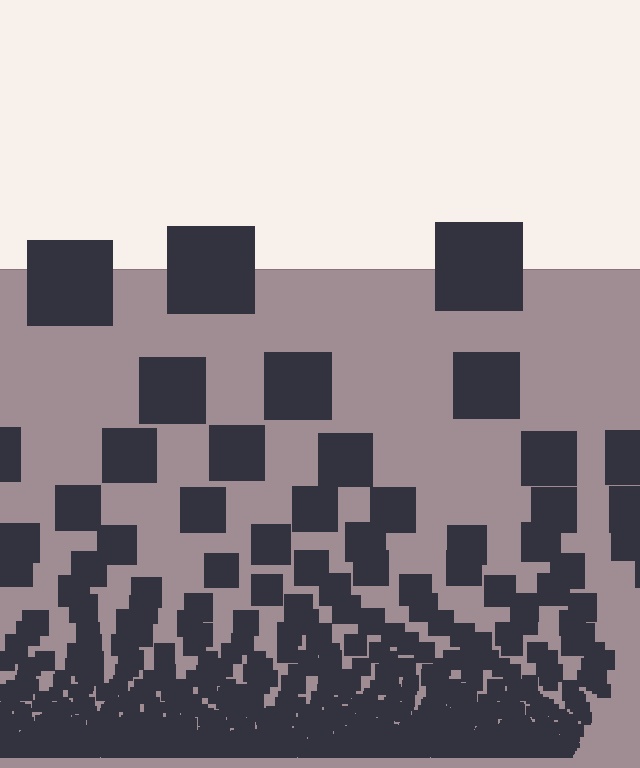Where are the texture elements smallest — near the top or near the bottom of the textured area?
Near the bottom.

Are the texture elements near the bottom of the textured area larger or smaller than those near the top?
Smaller. The gradient is inverted — elements near the bottom are smaller and denser.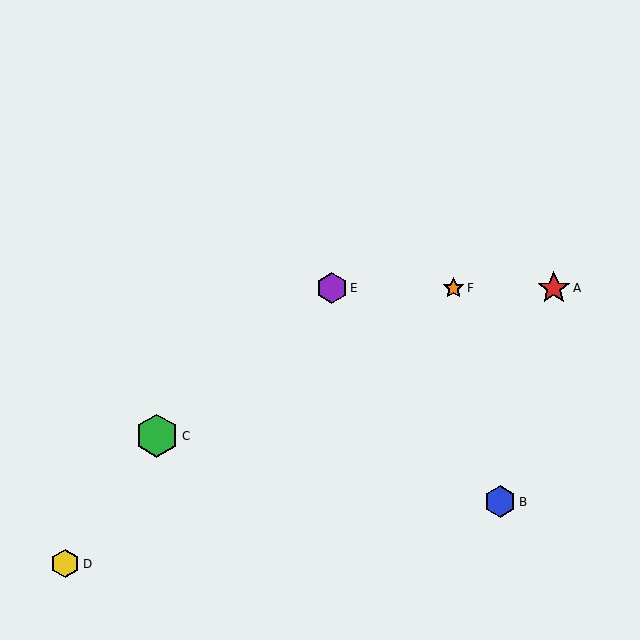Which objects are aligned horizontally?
Objects A, E, F are aligned horizontally.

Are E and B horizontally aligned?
No, E is at y≈288 and B is at y≈502.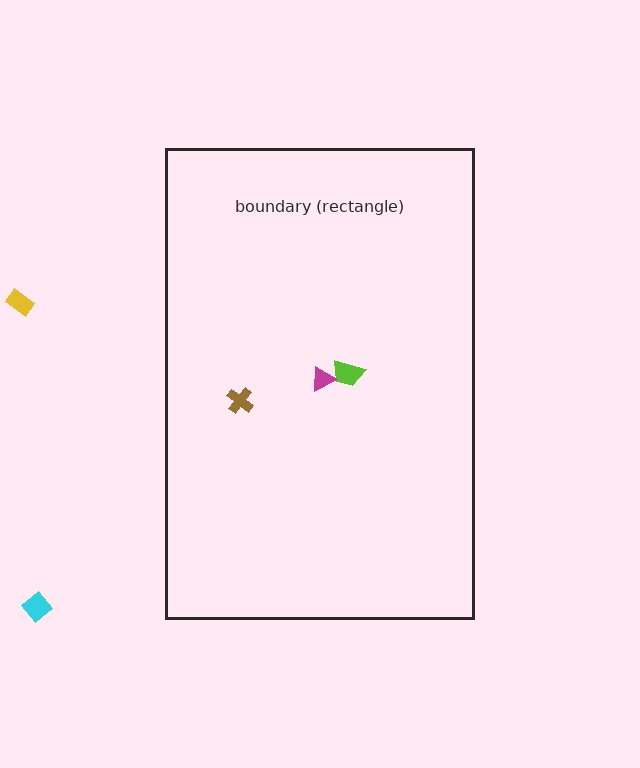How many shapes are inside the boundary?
3 inside, 2 outside.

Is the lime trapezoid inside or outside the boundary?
Inside.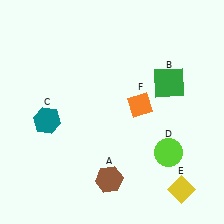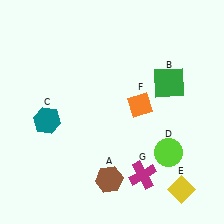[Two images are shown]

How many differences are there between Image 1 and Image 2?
There is 1 difference between the two images.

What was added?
A magenta cross (G) was added in Image 2.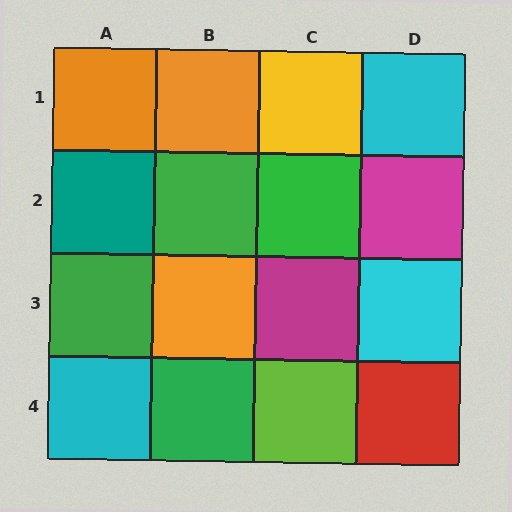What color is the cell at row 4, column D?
Red.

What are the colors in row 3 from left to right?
Green, orange, magenta, cyan.